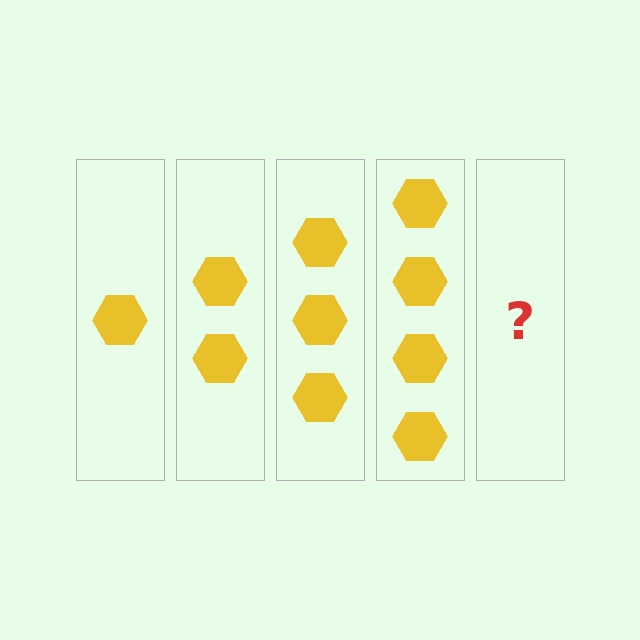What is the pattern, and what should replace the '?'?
The pattern is that each step adds one more hexagon. The '?' should be 5 hexagons.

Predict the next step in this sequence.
The next step is 5 hexagons.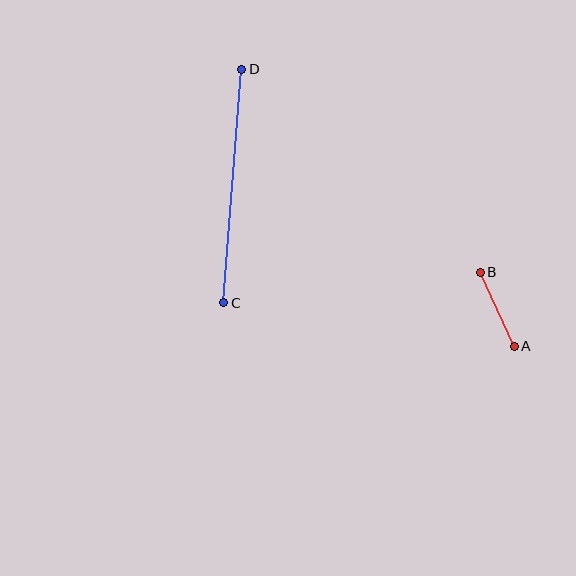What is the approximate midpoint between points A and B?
The midpoint is at approximately (497, 309) pixels.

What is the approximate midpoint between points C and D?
The midpoint is at approximately (233, 186) pixels.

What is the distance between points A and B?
The distance is approximately 81 pixels.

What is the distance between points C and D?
The distance is approximately 234 pixels.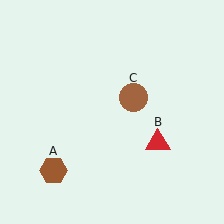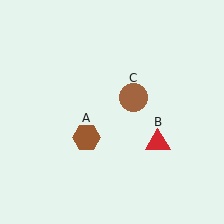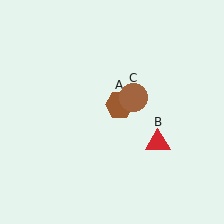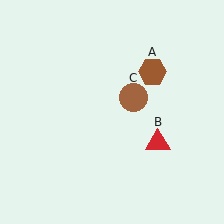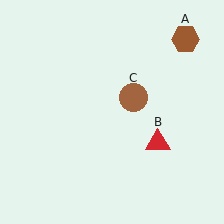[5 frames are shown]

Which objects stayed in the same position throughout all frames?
Red triangle (object B) and brown circle (object C) remained stationary.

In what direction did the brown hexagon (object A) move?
The brown hexagon (object A) moved up and to the right.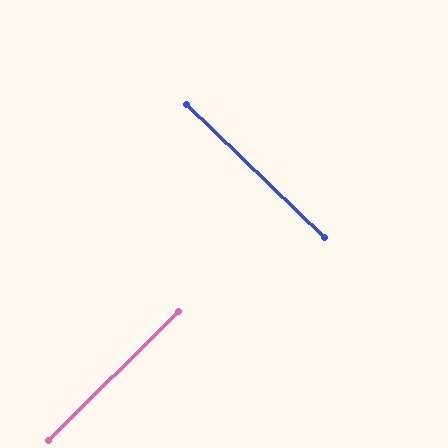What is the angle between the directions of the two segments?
Approximately 89 degrees.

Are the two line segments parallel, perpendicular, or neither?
Perpendicular — they meet at approximately 89°.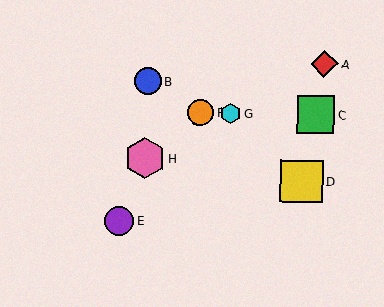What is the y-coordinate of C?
Object C is at y≈115.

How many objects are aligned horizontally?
3 objects (C, F, G) are aligned horizontally.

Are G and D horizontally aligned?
No, G is at y≈113 and D is at y≈181.